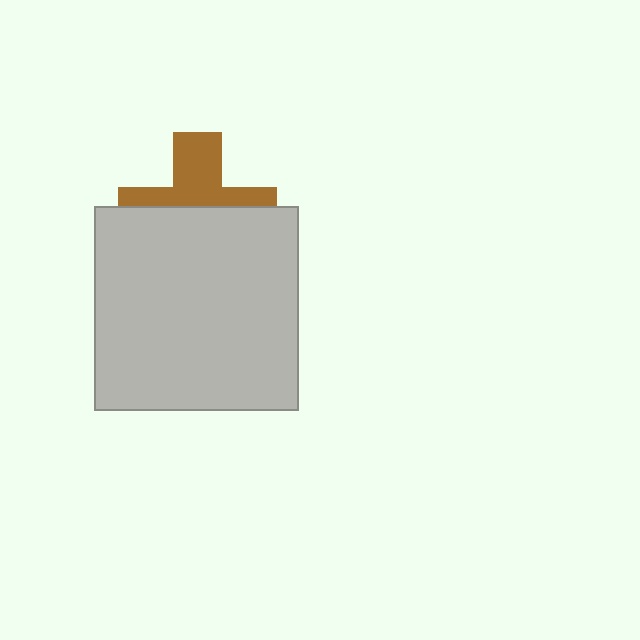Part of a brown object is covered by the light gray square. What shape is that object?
It is a cross.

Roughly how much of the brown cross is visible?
A small part of it is visible (roughly 43%).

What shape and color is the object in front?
The object in front is a light gray square.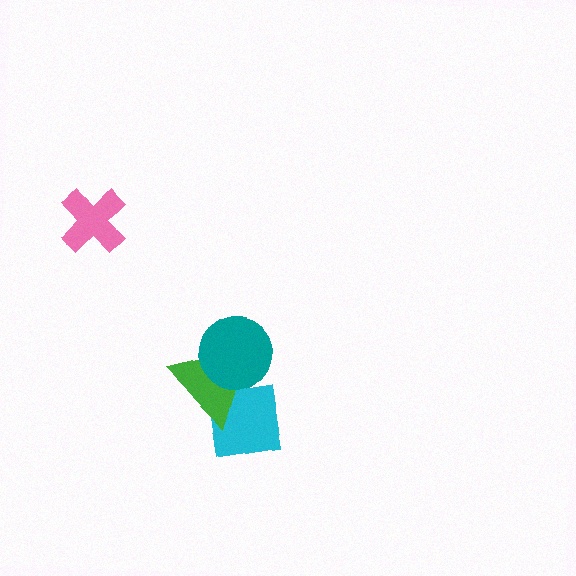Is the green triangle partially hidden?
Yes, it is partially covered by another shape.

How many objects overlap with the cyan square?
1 object overlaps with the cyan square.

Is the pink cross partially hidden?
No, no other shape covers it.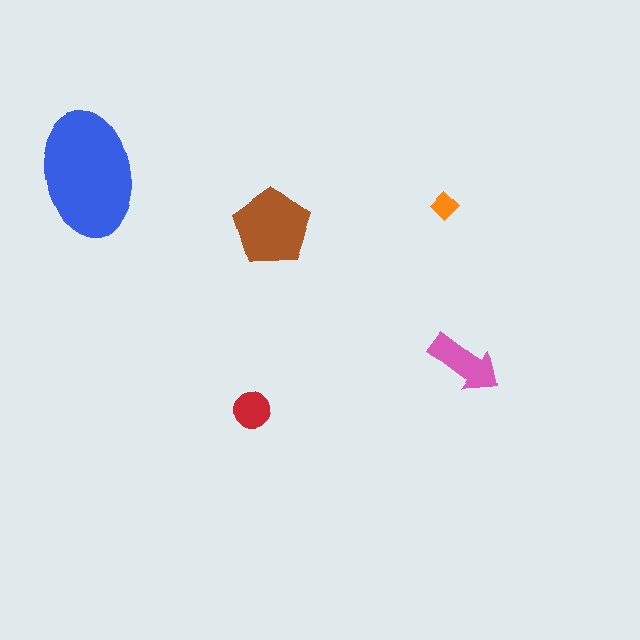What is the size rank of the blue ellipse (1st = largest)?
1st.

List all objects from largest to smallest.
The blue ellipse, the brown pentagon, the pink arrow, the red circle, the orange diamond.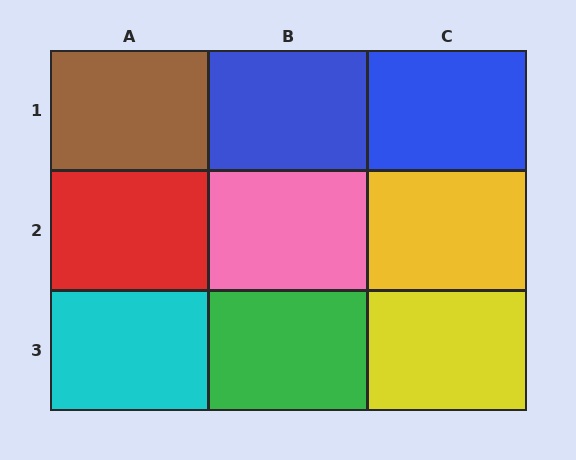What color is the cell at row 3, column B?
Green.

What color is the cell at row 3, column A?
Cyan.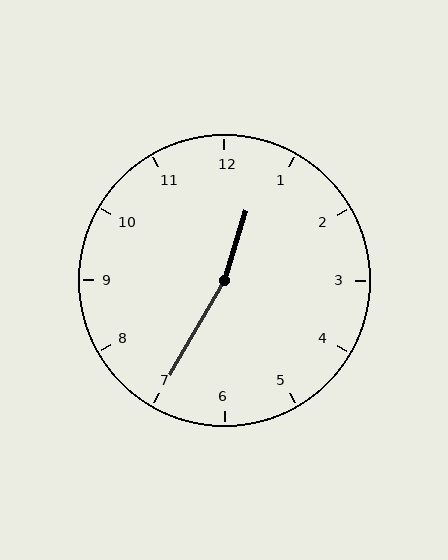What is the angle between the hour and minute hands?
Approximately 168 degrees.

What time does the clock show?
12:35.